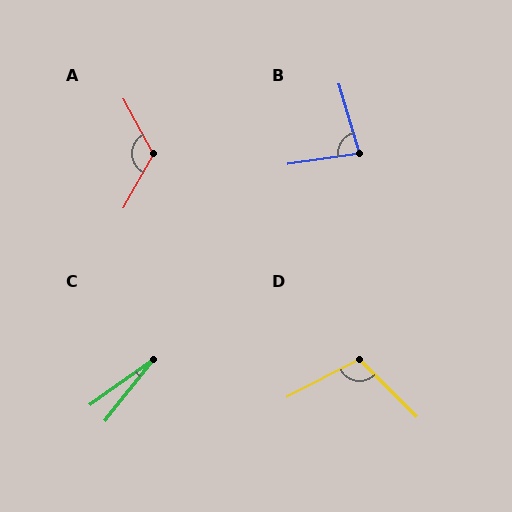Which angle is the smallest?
C, at approximately 16 degrees.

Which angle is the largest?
A, at approximately 123 degrees.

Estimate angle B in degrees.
Approximately 82 degrees.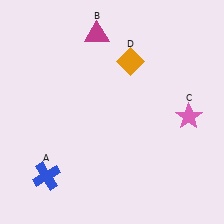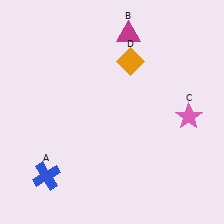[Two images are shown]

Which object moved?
The magenta triangle (B) moved right.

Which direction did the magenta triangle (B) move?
The magenta triangle (B) moved right.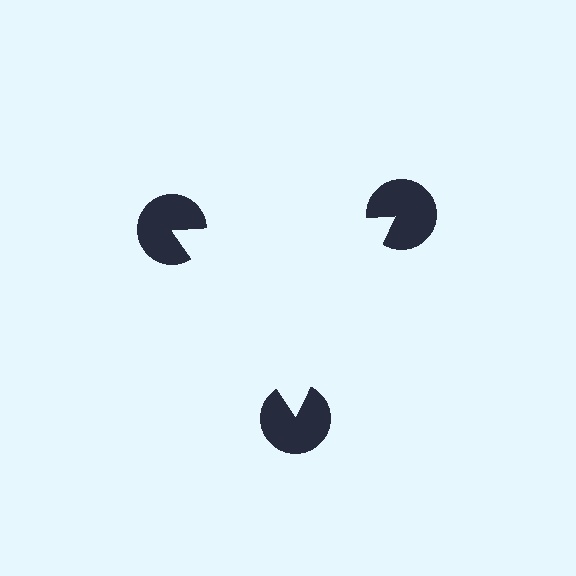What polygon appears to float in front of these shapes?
An illusory triangle — its edges are inferred from the aligned wedge cuts in the pac-man discs, not physically drawn.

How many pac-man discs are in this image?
There are 3 — one at each vertex of the illusory triangle.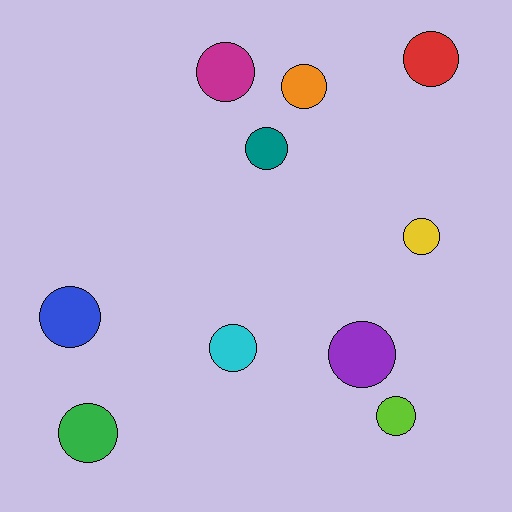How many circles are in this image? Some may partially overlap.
There are 10 circles.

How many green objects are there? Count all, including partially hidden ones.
There is 1 green object.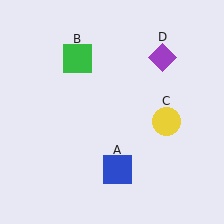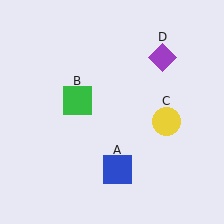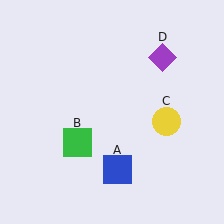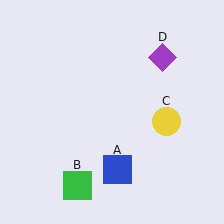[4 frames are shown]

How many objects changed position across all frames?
1 object changed position: green square (object B).